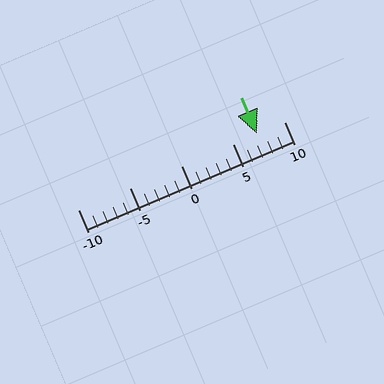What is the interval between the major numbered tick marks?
The major tick marks are spaced 5 units apart.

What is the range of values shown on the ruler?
The ruler shows values from -10 to 10.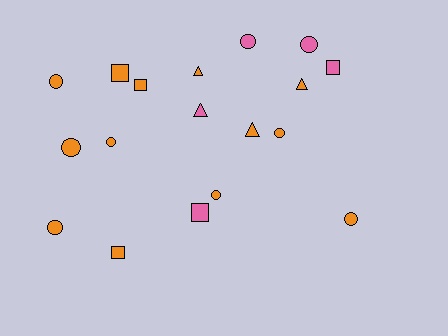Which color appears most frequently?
Orange, with 13 objects.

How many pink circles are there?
There are 2 pink circles.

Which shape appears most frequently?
Circle, with 9 objects.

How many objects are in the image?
There are 18 objects.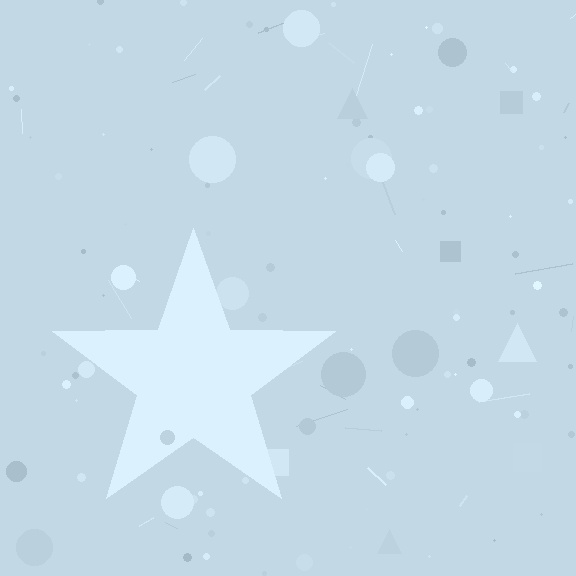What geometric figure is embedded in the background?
A star is embedded in the background.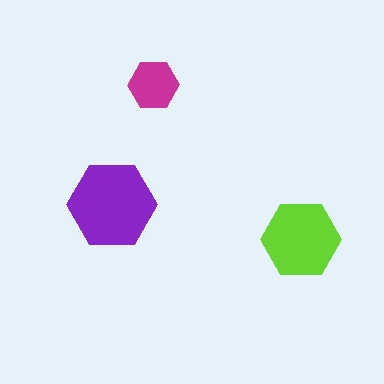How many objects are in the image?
There are 3 objects in the image.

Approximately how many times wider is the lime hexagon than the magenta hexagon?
About 1.5 times wider.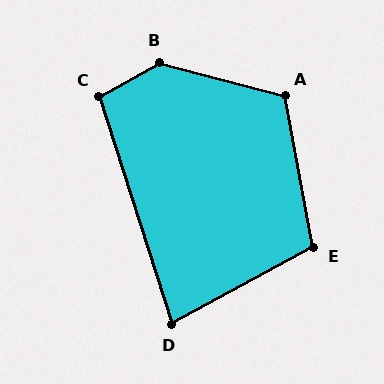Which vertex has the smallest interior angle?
D, at approximately 79 degrees.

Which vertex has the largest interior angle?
B, at approximately 136 degrees.